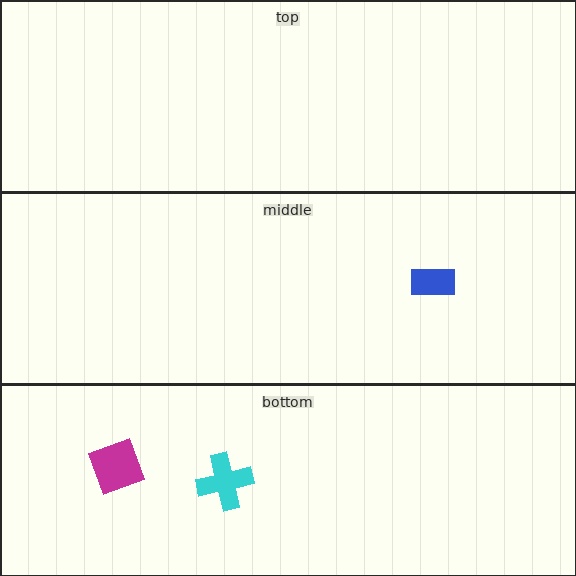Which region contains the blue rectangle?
The middle region.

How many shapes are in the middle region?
1.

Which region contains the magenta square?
The bottom region.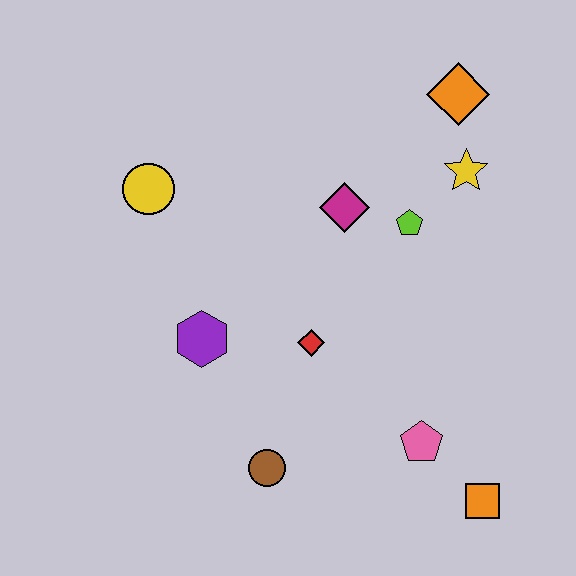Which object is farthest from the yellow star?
The brown circle is farthest from the yellow star.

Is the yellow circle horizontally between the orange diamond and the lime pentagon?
No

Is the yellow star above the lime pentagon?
Yes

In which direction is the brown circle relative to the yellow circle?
The brown circle is below the yellow circle.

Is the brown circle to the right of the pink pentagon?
No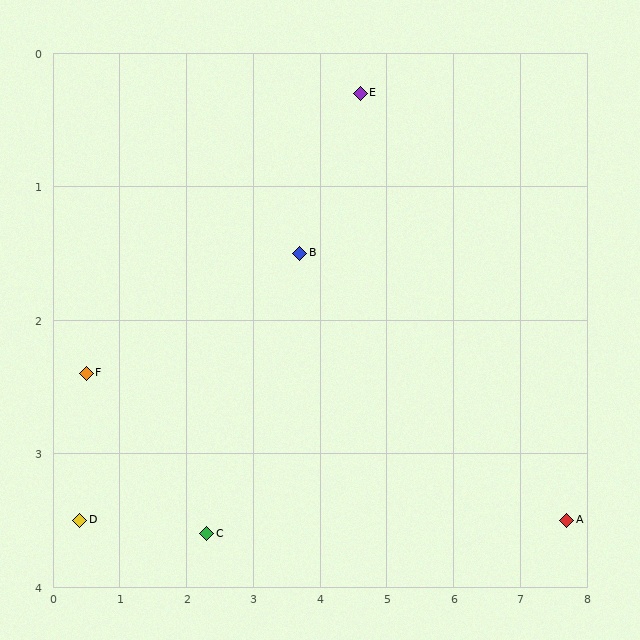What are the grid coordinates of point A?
Point A is at approximately (7.7, 3.5).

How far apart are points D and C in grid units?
Points D and C are about 1.9 grid units apart.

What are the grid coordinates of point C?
Point C is at approximately (2.3, 3.6).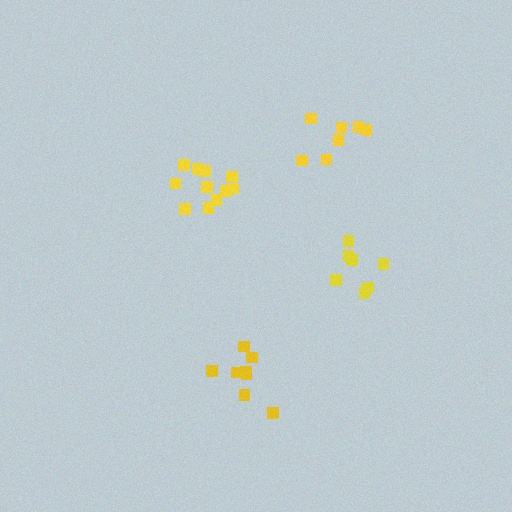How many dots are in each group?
Group 1: 7 dots, Group 2: 8 dots, Group 3: 11 dots, Group 4: 7 dots (33 total).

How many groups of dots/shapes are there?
There are 4 groups.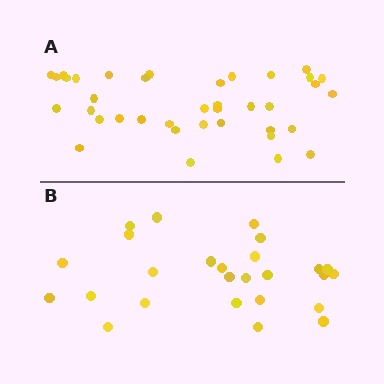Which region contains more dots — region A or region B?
Region A (the top region) has more dots.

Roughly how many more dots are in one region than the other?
Region A has roughly 12 or so more dots than region B.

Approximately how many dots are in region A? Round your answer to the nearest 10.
About 40 dots. (The exact count is 38, which rounds to 40.)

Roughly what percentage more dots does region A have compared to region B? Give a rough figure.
About 45% more.